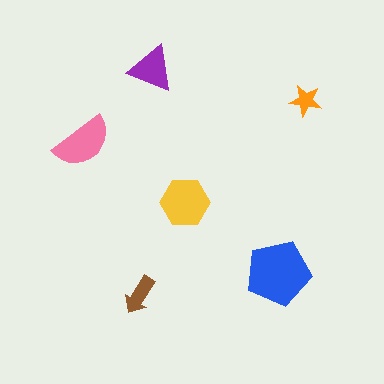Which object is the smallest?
The orange star.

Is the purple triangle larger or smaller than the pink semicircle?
Smaller.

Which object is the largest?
The blue pentagon.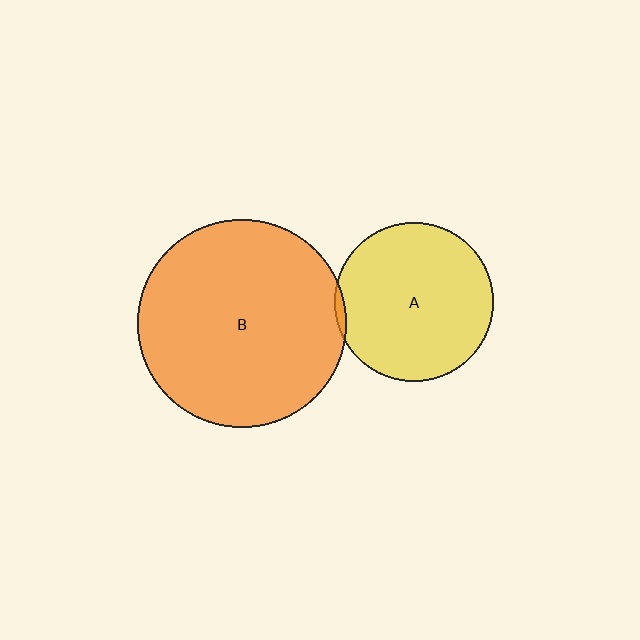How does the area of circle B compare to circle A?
Approximately 1.7 times.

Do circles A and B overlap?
Yes.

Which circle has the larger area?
Circle B (orange).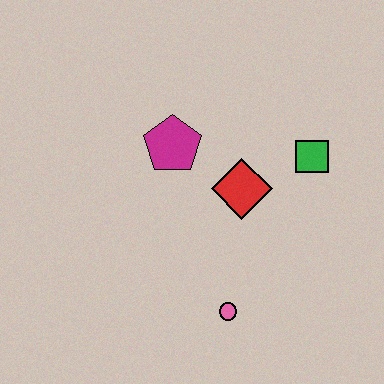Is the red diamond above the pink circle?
Yes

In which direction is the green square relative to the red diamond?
The green square is to the right of the red diamond.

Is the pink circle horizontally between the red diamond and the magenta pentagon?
Yes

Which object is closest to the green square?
The red diamond is closest to the green square.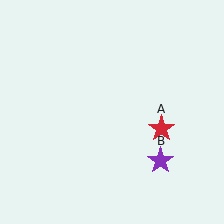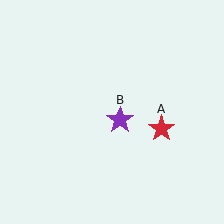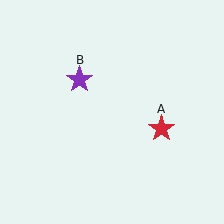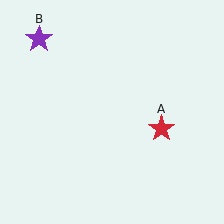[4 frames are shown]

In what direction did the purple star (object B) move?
The purple star (object B) moved up and to the left.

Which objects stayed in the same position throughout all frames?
Red star (object A) remained stationary.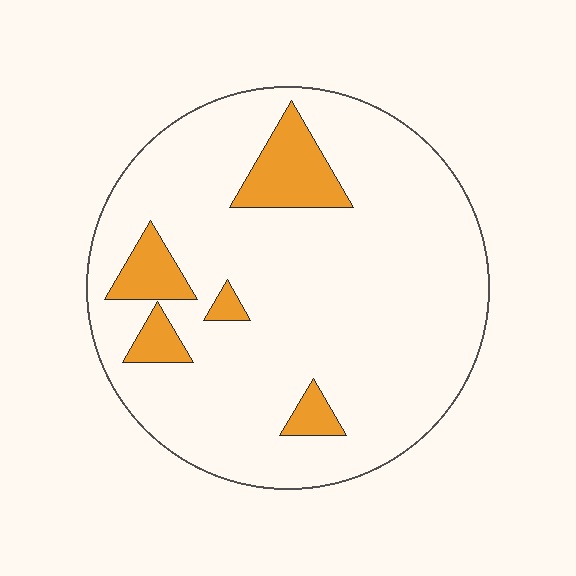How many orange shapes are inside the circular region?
5.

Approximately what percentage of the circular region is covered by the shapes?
Approximately 10%.